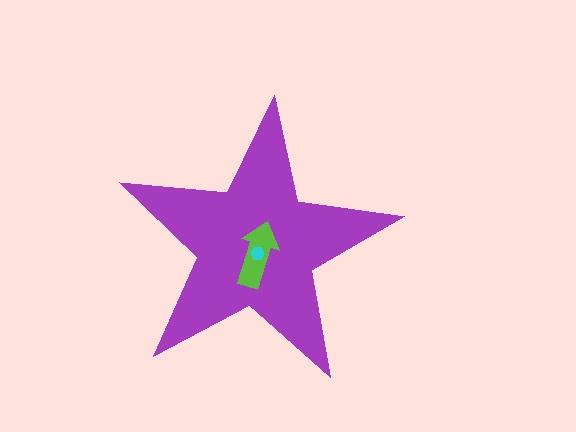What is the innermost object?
The cyan hexagon.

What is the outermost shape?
The purple star.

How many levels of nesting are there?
3.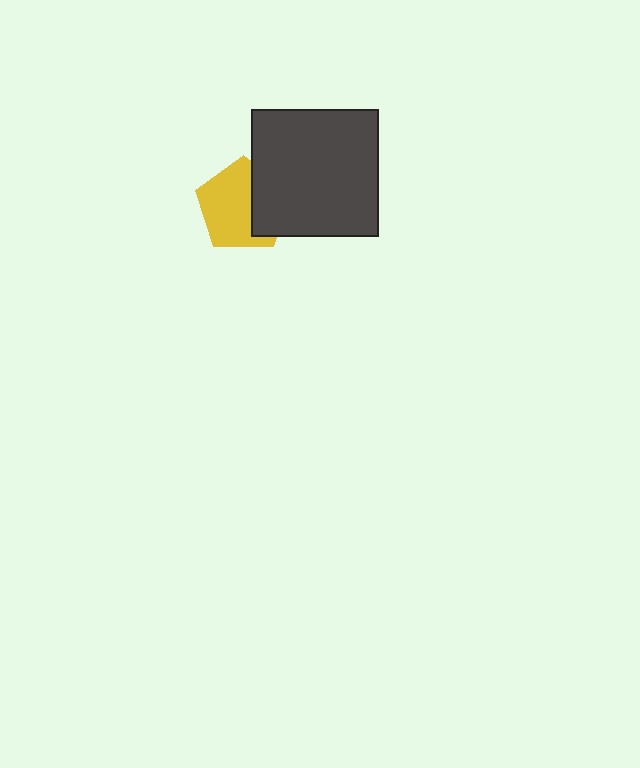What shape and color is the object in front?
The object in front is a dark gray square.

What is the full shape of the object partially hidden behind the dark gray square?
The partially hidden object is a yellow pentagon.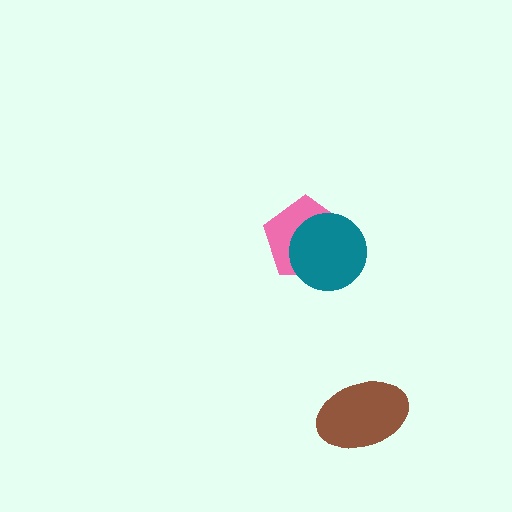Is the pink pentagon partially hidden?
Yes, it is partially covered by another shape.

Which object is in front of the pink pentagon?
The teal circle is in front of the pink pentagon.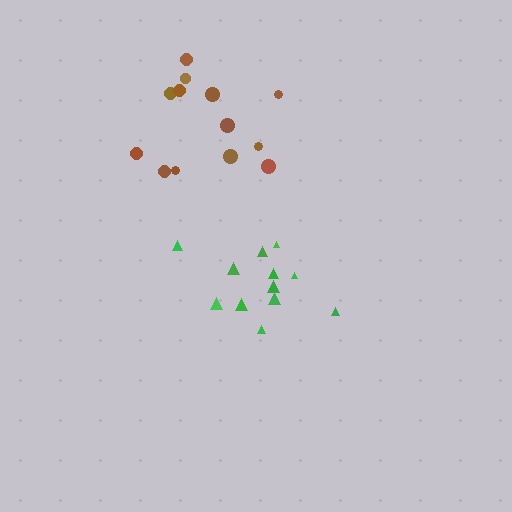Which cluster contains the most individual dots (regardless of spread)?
Brown (13).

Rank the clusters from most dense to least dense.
green, brown.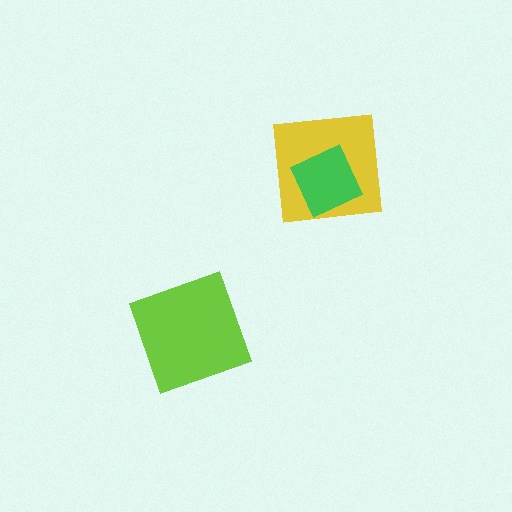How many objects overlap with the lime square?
0 objects overlap with the lime square.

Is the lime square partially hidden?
No, no other shape covers it.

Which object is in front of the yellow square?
The green square is in front of the yellow square.